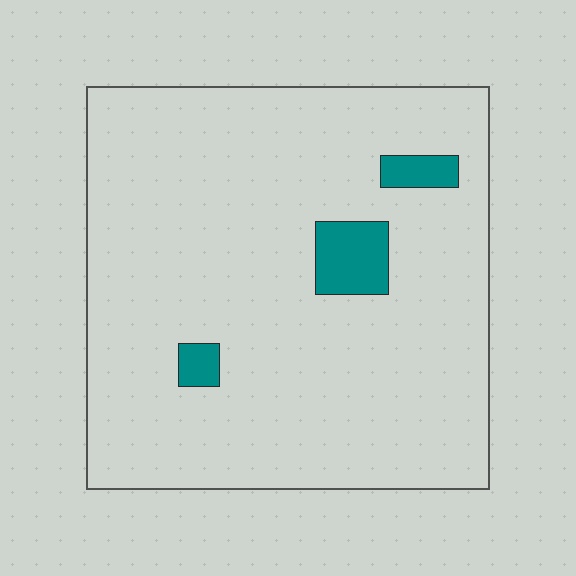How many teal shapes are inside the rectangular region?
3.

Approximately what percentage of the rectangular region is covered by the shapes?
Approximately 5%.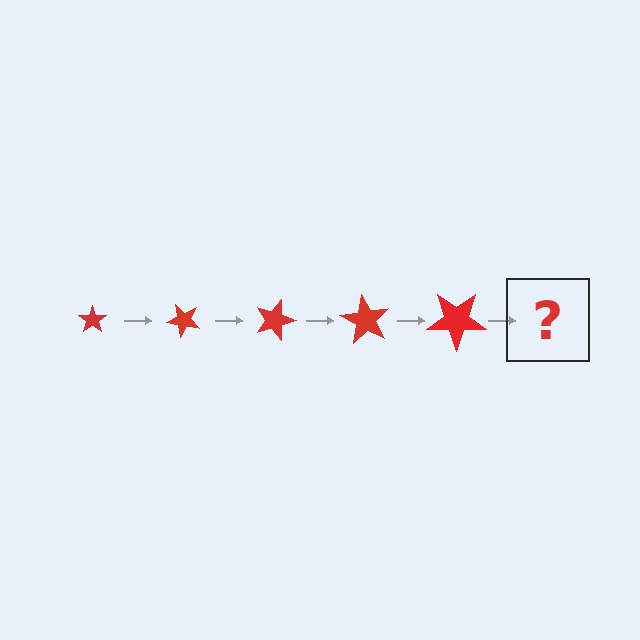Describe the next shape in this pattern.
It should be a star, larger than the previous one and rotated 225 degrees from the start.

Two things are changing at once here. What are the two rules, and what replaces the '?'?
The two rules are that the star grows larger each step and it rotates 45 degrees each step. The '?' should be a star, larger than the previous one and rotated 225 degrees from the start.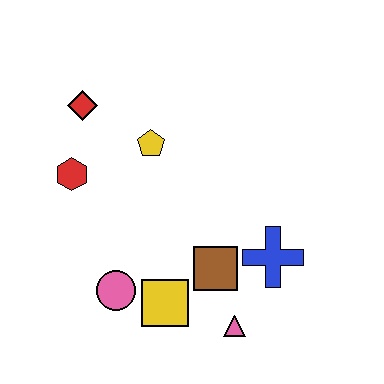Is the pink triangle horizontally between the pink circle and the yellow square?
No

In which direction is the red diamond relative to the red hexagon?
The red diamond is above the red hexagon.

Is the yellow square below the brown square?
Yes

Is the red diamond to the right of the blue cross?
No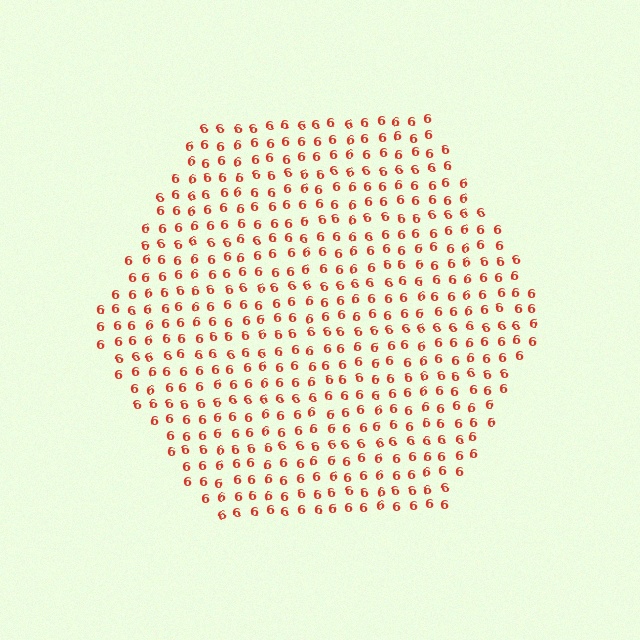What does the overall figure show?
The overall figure shows a hexagon.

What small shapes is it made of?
It is made of small digit 6's.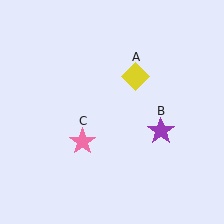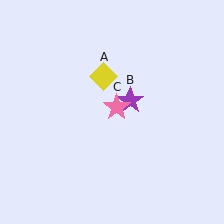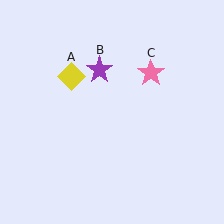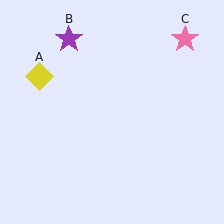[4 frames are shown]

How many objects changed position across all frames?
3 objects changed position: yellow diamond (object A), purple star (object B), pink star (object C).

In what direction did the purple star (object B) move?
The purple star (object B) moved up and to the left.